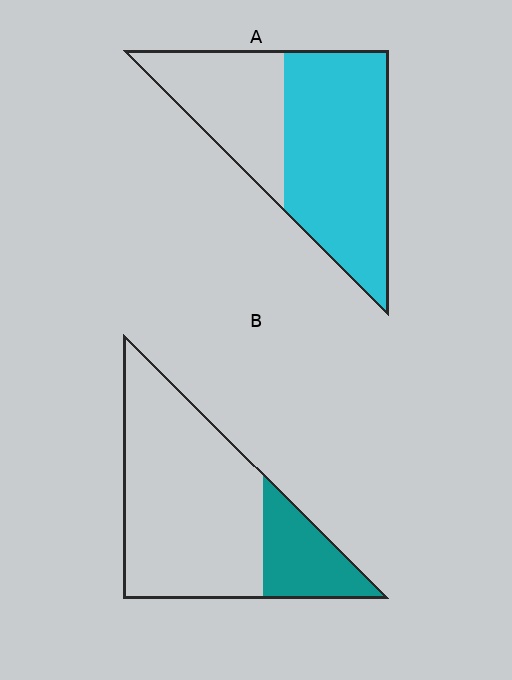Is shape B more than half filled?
No.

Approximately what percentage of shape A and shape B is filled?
A is approximately 65% and B is approximately 25%.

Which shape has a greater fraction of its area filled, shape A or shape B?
Shape A.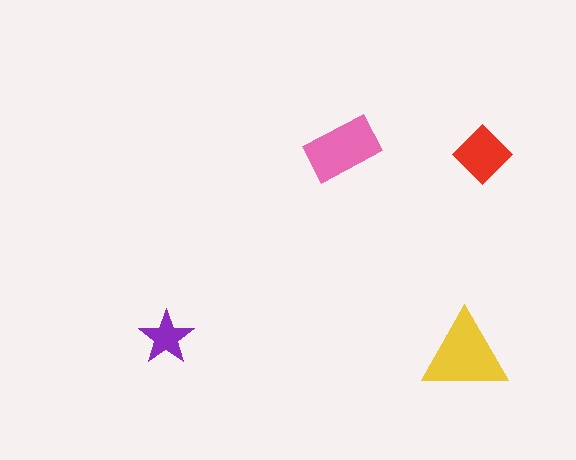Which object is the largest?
The yellow triangle.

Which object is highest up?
The pink rectangle is topmost.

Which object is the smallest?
The purple star.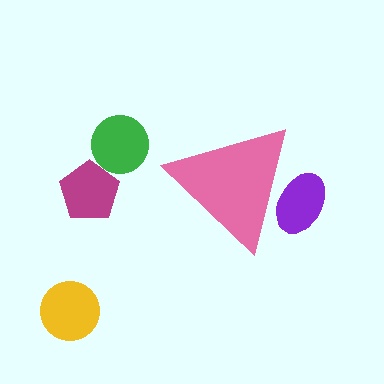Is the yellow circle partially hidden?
No, the yellow circle is fully visible.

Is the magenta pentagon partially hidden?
No, the magenta pentagon is fully visible.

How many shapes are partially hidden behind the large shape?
1 shape is partially hidden.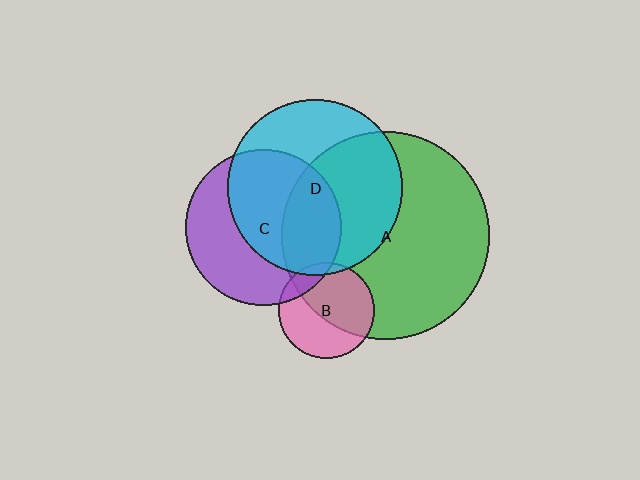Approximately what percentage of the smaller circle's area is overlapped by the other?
Approximately 15%.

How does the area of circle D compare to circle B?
Approximately 3.3 times.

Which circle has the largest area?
Circle A (green).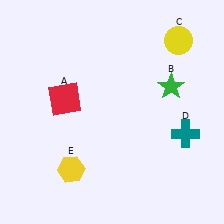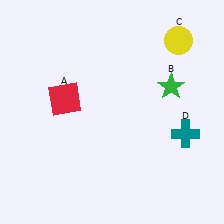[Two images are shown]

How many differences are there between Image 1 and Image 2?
There is 1 difference between the two images.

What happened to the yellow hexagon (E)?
The yellow hexagon (E) was removed in Image 2. It was in the bottom-left area of Image 1.